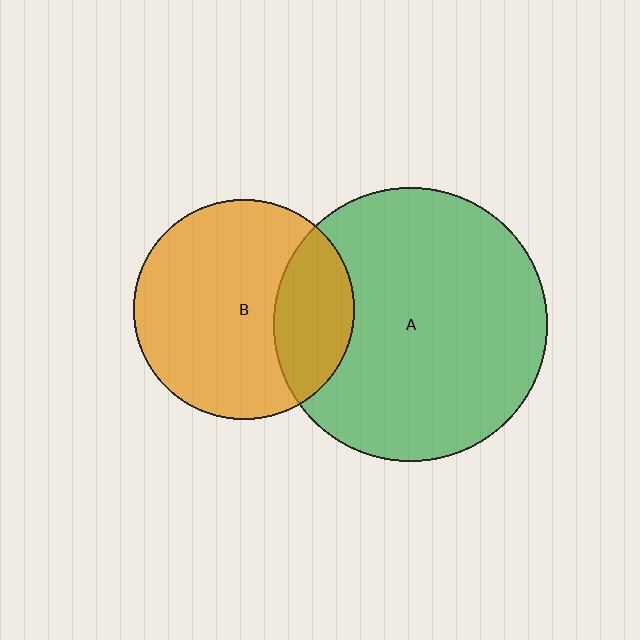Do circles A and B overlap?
Yes.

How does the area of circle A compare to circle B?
Approximately 1.5 times.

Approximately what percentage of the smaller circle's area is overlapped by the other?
Approximately 25%.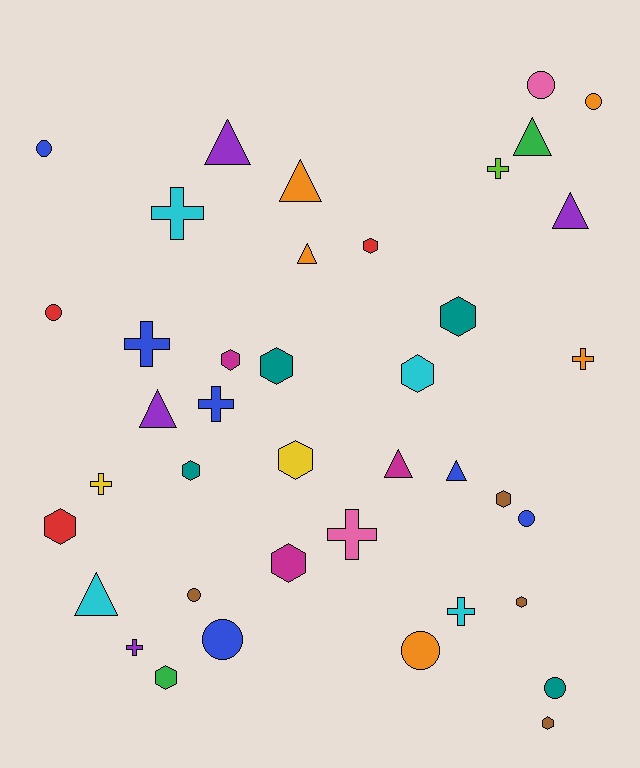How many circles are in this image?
There are 9 circles.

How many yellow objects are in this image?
There are 2 yellow objects.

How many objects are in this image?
There are 40 objects.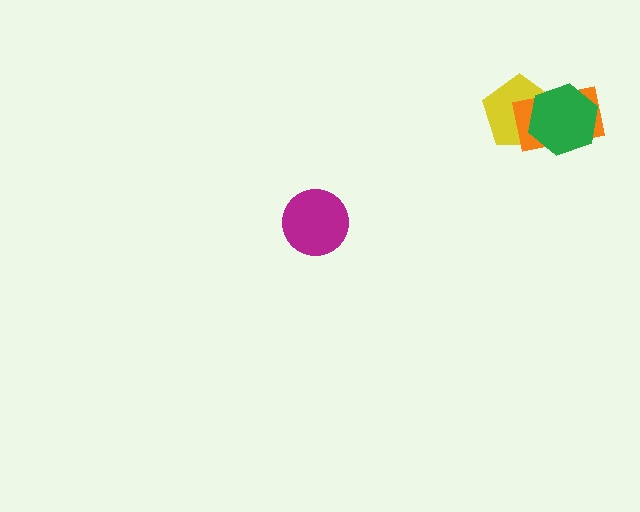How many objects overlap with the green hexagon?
2 objects overlap with the green hexagon.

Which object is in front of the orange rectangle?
The green hexagon is in front of the orange rectangle.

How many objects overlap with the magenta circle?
0 objects overlap with the magenta circle.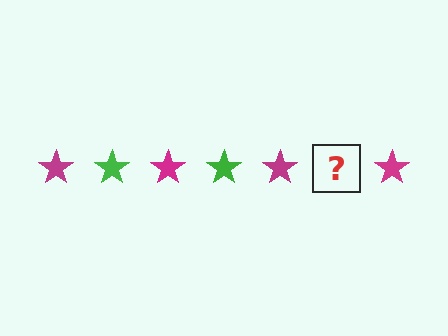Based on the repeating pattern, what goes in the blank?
The blank should be a green star.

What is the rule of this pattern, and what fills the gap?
The rule is that the pattern cycles through magenta, green stars. The gap should be filled with a green star.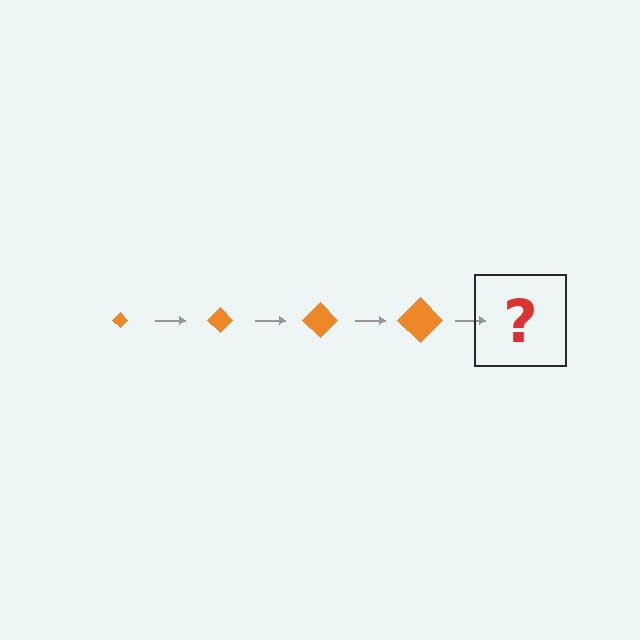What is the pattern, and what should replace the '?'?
The pattern is that the diamond gets progressively larger each step. The '?' should be an orange diamond, larger than the previous one.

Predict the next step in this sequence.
The next step is an orange diamond, larger than the previous one.